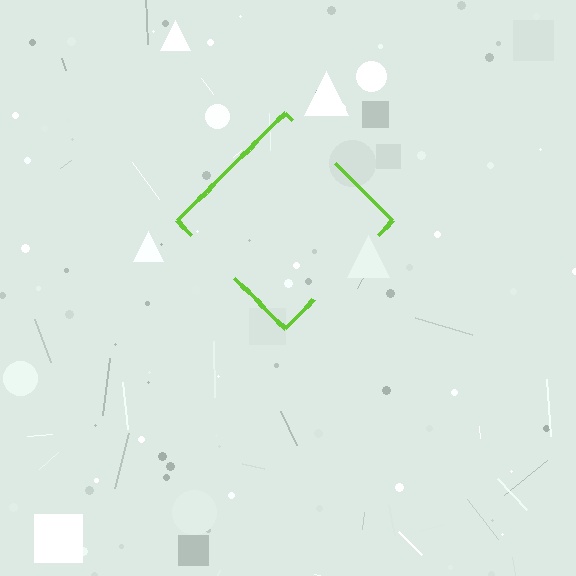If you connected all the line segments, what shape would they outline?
They would outline a diamond.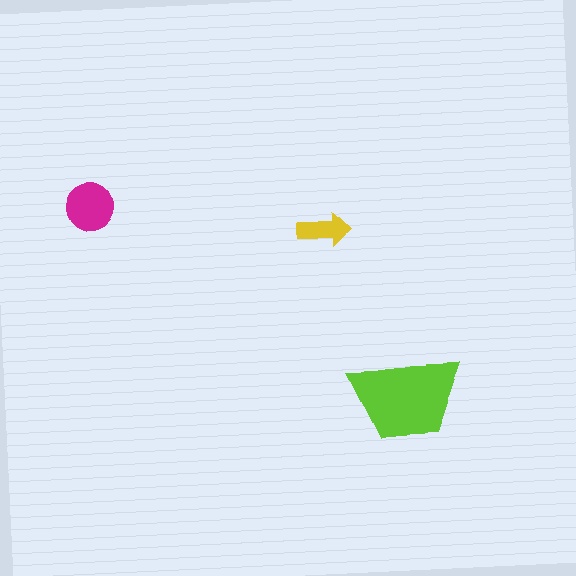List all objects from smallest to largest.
The yellow arrow, the magenta circle, the lime trapezoid.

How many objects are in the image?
There are 3 objects in the image.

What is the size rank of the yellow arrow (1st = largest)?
3rd.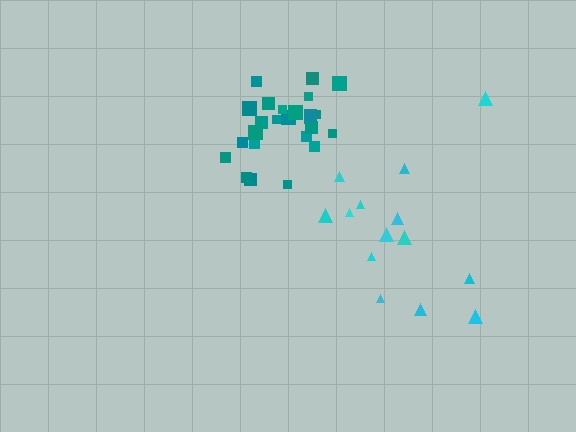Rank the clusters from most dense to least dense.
teal, cyan.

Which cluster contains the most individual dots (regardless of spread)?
Teal (25).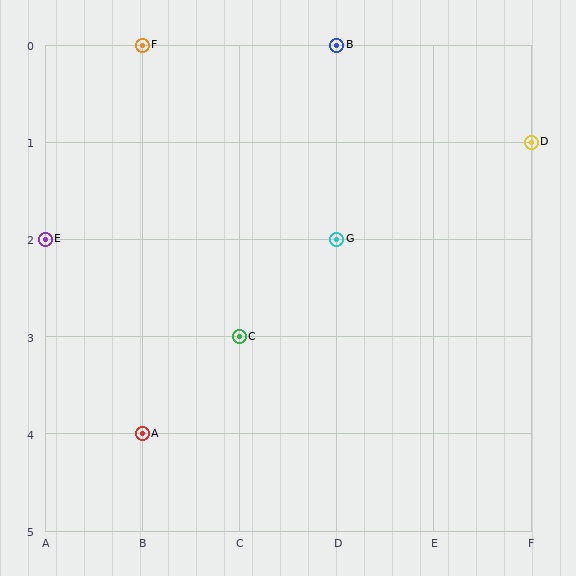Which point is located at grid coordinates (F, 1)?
Point D is at (F, 1).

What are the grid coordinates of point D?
Point D is at grid coordinates (F, 1).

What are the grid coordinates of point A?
Point A is at grid coordinates (B, 4).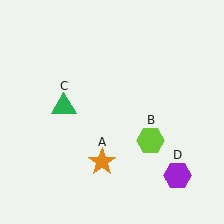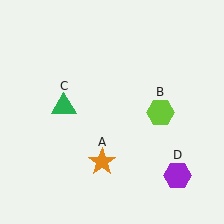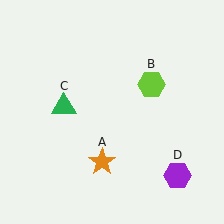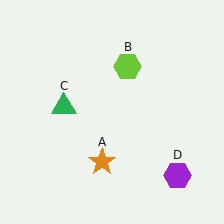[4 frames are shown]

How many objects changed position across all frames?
1 object changed position: lime hexagon (object B).